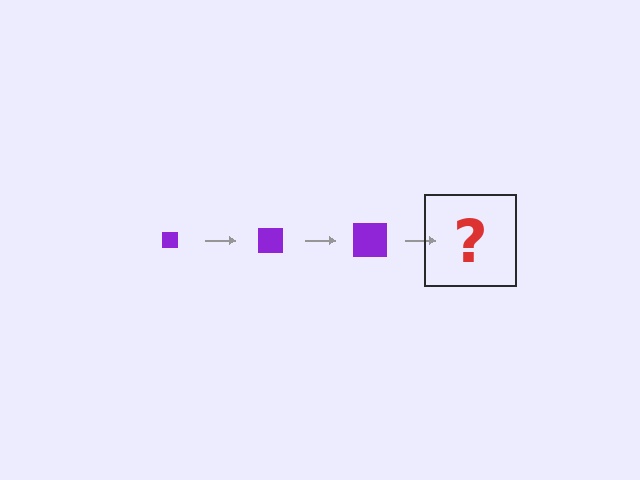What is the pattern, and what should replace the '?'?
The pattern is that the square gets progressively larger each step. The '?' should be a purple square, larger than the previous one.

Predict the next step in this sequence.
The next step is a purple square, larger than the previous one.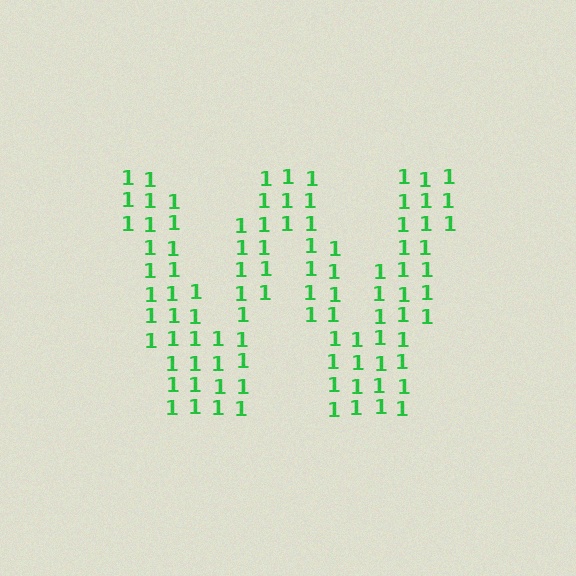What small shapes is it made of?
It is made of small digit 1's.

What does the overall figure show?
The overall figure shows the letter W.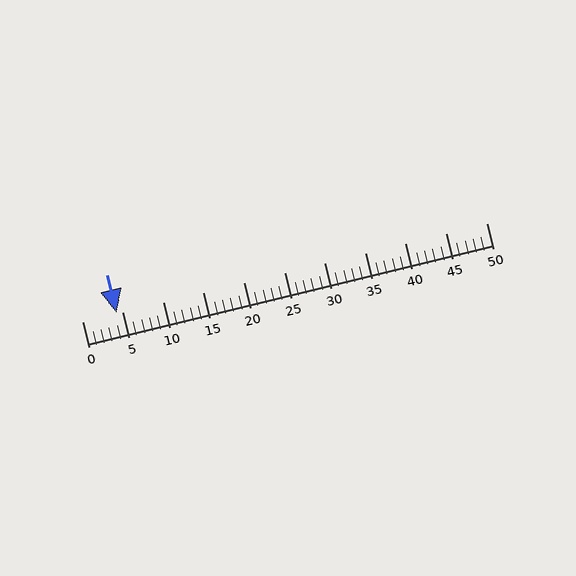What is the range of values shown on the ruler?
The ruler shows values from 0 to 50.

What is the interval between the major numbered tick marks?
The major tick marks are spaced 5 units apart.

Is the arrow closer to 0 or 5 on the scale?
The arrow is closer to 5.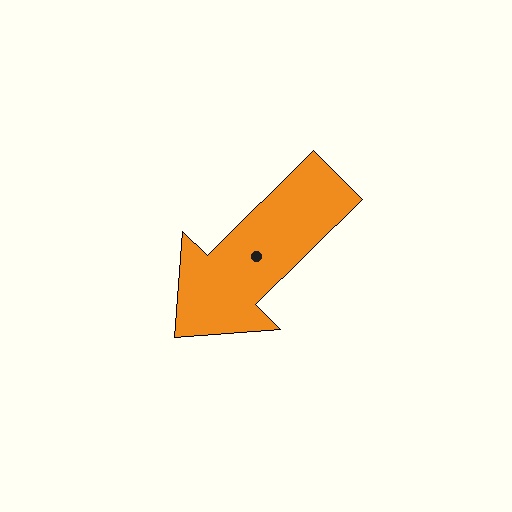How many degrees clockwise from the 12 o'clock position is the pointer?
Approximately 225 degrees.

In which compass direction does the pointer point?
Southwest.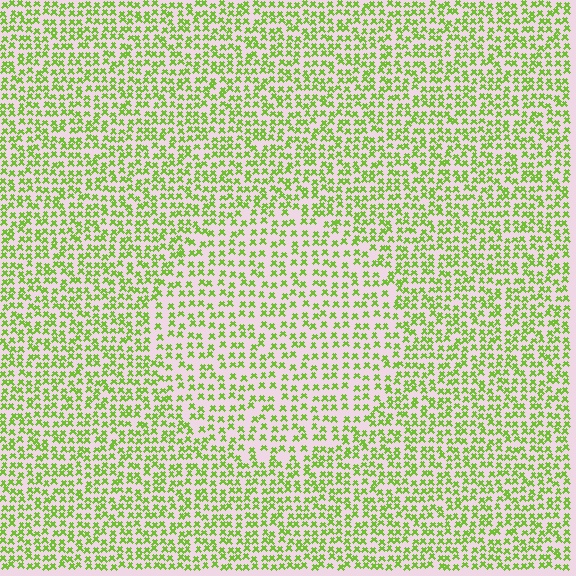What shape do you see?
I see a circle.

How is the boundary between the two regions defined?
The boundary is defined by a change in element density (approximately 1.5x ratio). All elements are the same color, size, and shape.